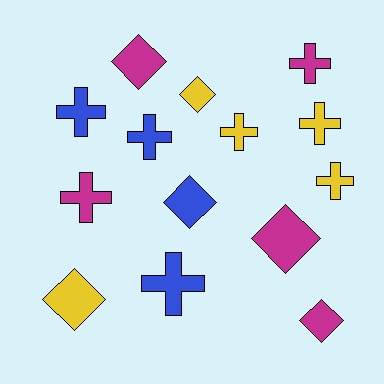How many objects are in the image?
There are 14 objects.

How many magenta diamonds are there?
There are 3 magenta diamonds.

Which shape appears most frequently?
Cross, with 8 objects.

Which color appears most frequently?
Yellow, with 5 objects.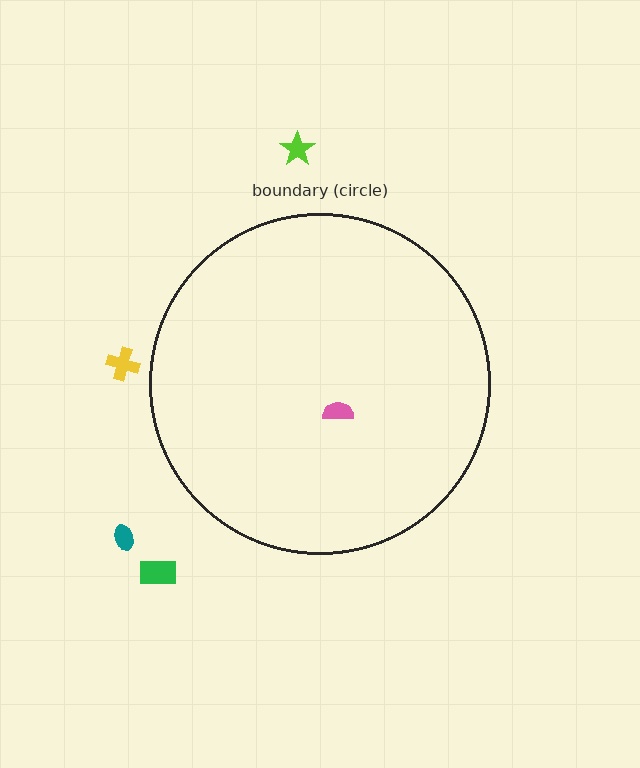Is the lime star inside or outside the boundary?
Outside.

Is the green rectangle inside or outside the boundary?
Outside.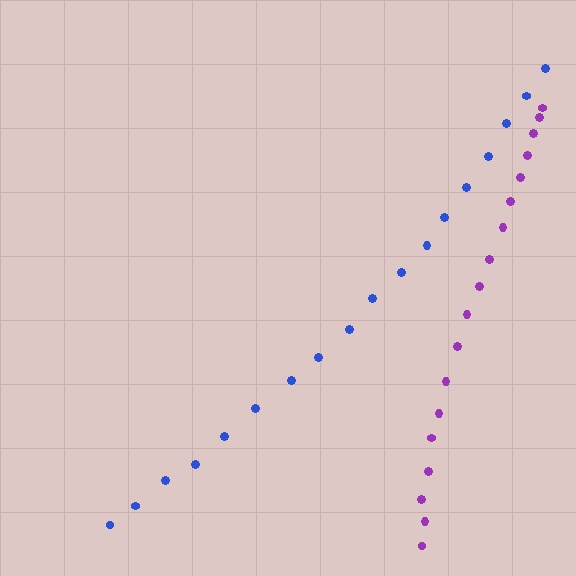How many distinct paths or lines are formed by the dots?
There are 2 distinct paths.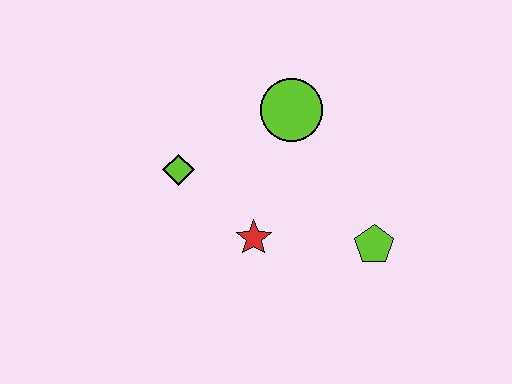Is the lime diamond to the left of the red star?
Yes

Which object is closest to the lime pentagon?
The red star is closest to the lime pentagon.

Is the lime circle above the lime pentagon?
Yes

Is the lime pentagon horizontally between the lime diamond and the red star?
No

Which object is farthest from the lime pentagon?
The lime diamond is farthest from the lime pentagon.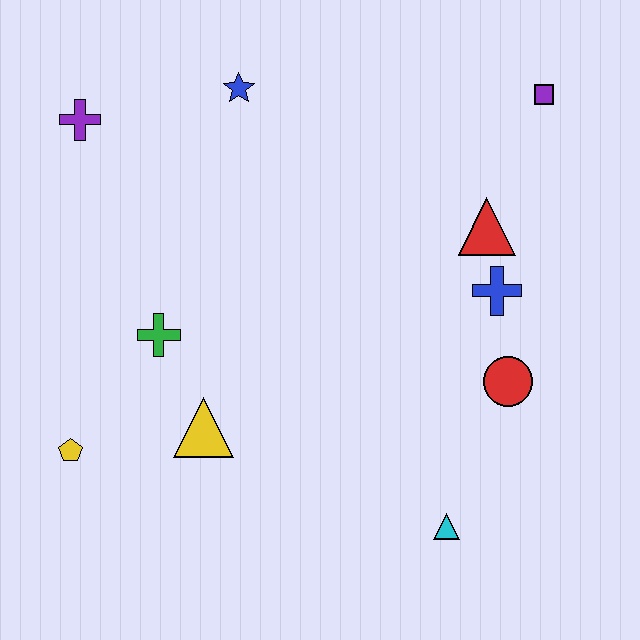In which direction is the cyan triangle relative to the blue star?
The cyan triangle is below the blue star.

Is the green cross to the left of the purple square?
Yes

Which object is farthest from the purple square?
The yellow pentagon is farthest from the purple square.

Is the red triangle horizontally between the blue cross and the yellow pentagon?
Yes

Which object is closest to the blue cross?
The red triangle is closest to the blue cross.